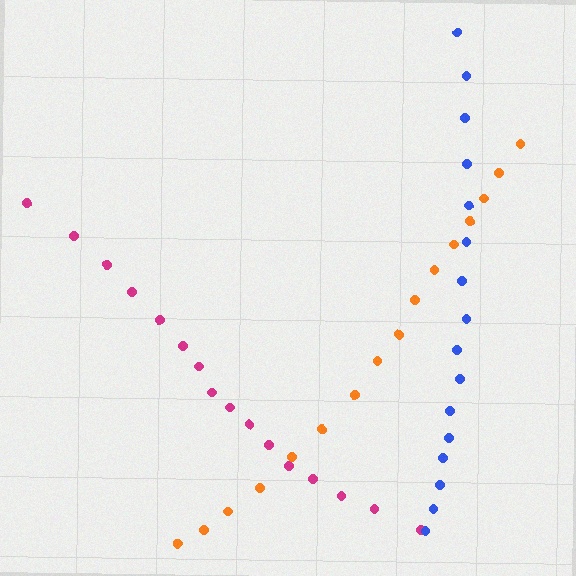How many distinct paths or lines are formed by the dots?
There are 3 distinct paths.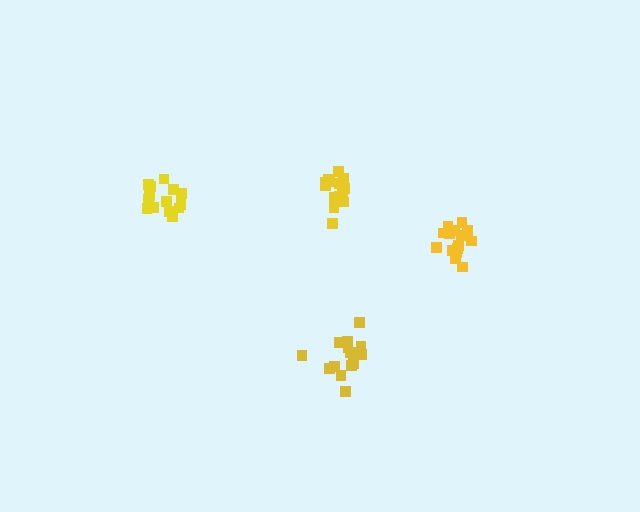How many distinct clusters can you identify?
There are 4 distinct clusters.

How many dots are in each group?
Group 1: 14 dots, Group 2: 16 dots, Group 3: 17 dots, Group 4: 17 dots (64 total).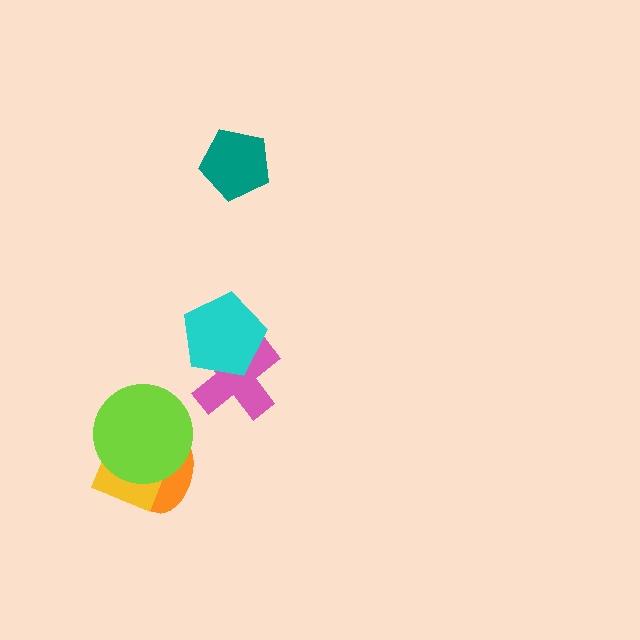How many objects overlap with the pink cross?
1 object overlaps with the pink cross.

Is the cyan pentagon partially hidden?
No, no other shape covers it.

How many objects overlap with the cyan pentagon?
1 object overlaps with the cyan pentagon.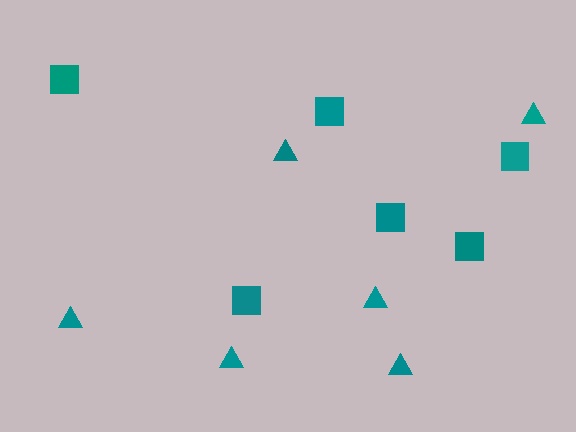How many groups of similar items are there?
There are 2 groups: one group of triangles (6) and one group of squares (6).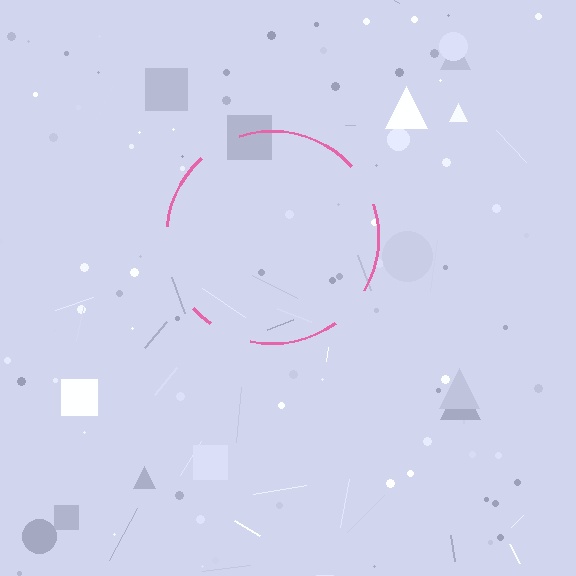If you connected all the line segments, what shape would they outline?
They would outline a circle.